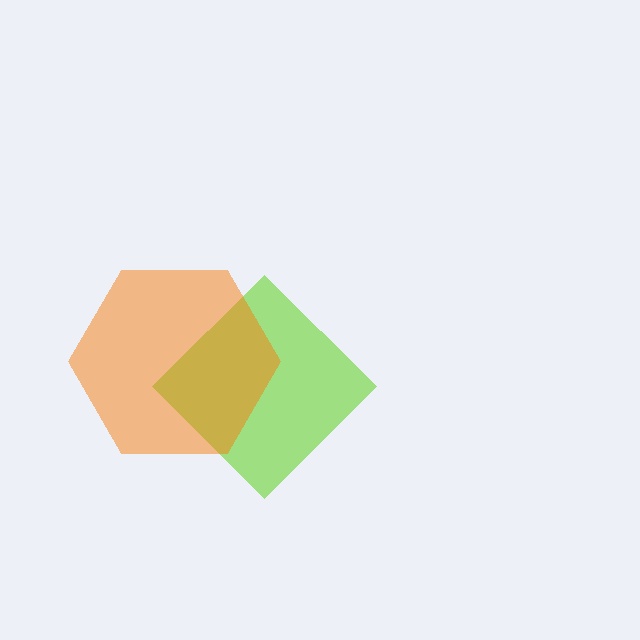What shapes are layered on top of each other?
The layered shapes are: a lime diamond, an orange hexagon.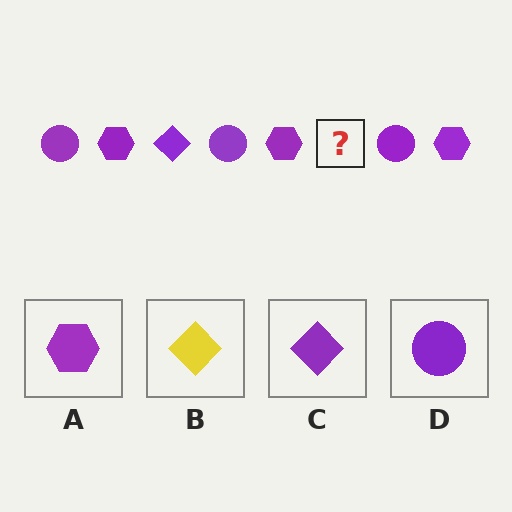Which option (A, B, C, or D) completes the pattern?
C.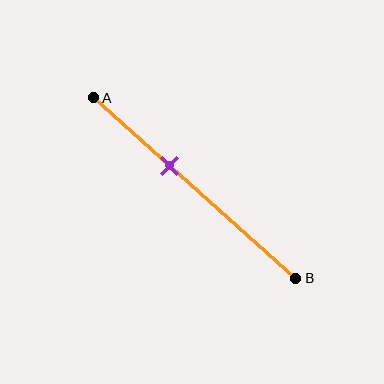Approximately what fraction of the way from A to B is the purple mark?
The purple mark is approximately 40% of the way from A to B.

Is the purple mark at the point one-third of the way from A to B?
No, the mark is at about 40% from A, not at the 33% one-third point.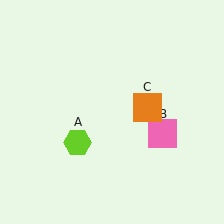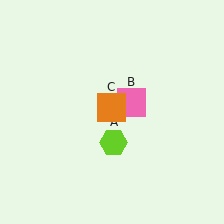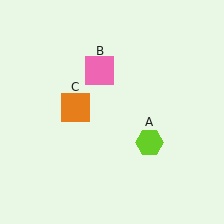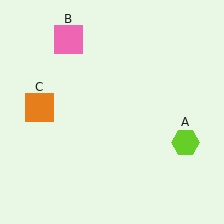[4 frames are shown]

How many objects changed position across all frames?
3 objects changed position: lime hexagon (object A), pink square (object B), orange square (object C).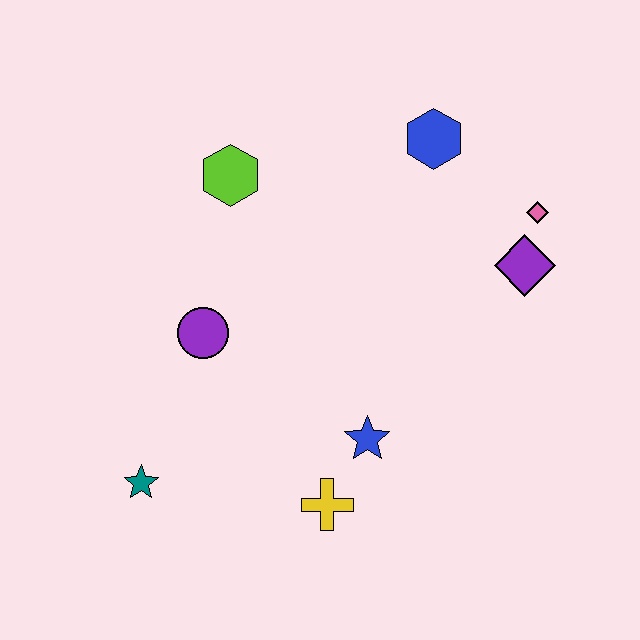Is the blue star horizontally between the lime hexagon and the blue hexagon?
Yes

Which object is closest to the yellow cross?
The blue star is closest to the yellow cross.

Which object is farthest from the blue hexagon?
The teal star is farthest from the blue hexagon.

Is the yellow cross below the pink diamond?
Yes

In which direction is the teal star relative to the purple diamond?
The teal star is to the left of the purple diamond.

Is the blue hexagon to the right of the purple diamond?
No